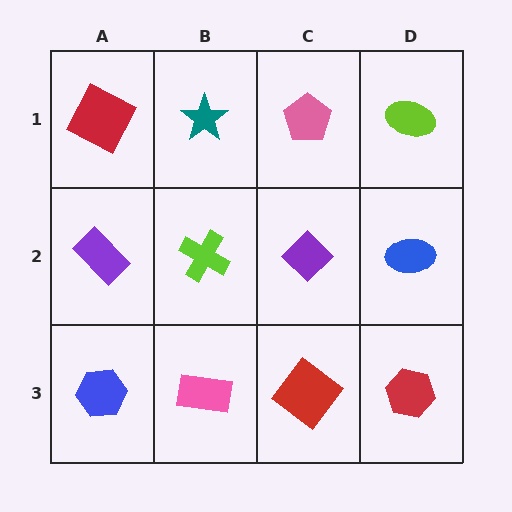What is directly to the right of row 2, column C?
A blue ellipse.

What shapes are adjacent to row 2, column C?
A pink pentagon (row 1, column C), a red diamond (row 3, column C), a lime cross (row 2, column B), a blue ellipse (row 2, column D).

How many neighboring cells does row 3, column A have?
2.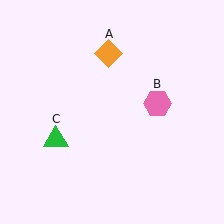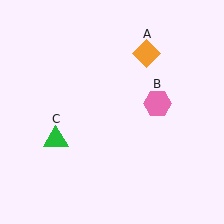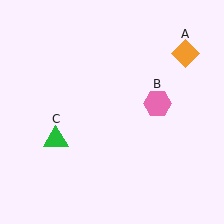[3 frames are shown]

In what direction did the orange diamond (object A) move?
The orange diamond (object A) moved right.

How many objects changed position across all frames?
1 object changed position: orange diamond (object A).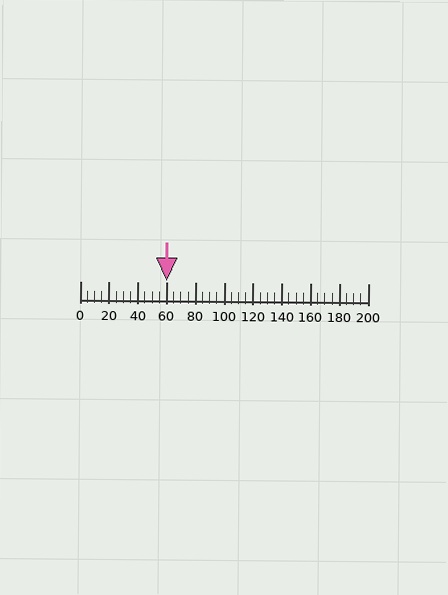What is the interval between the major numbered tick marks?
The major tick marks are spaced 20 units apart.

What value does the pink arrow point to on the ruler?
The pink arrow points to approximately 60.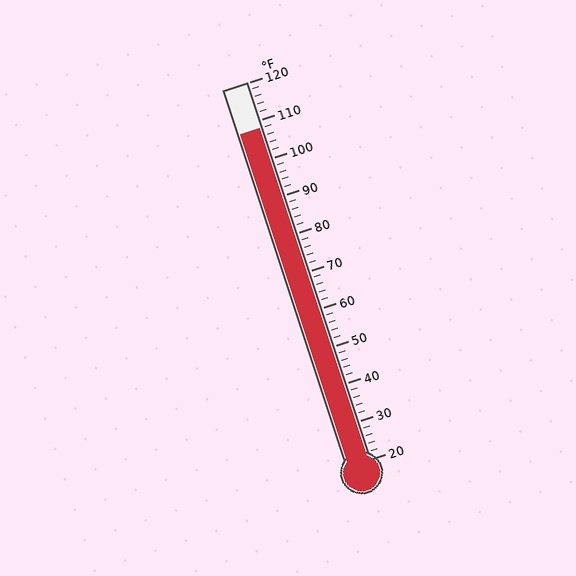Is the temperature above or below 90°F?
The temperature is above 90°F.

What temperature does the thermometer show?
The thermometer shows approximately 108°F.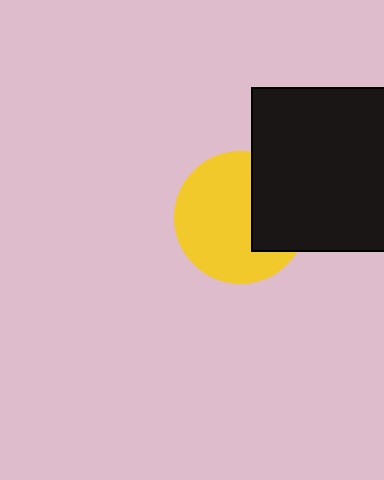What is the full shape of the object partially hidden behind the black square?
The partially hidden object is a yellow circle.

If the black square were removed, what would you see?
You would see the complete yellow circle.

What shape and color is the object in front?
The object in front is a black square.